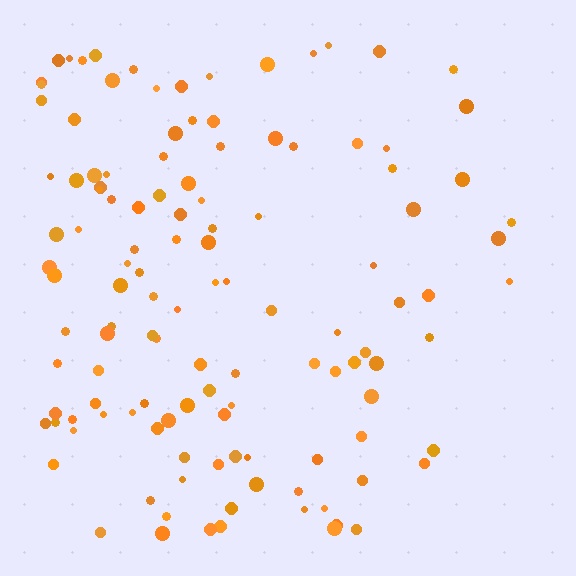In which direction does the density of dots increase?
From right to left, with the left side densest.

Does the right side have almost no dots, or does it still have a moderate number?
Still a moderate number, just noticeably fewer than the left.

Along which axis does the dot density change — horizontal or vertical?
Horizontal.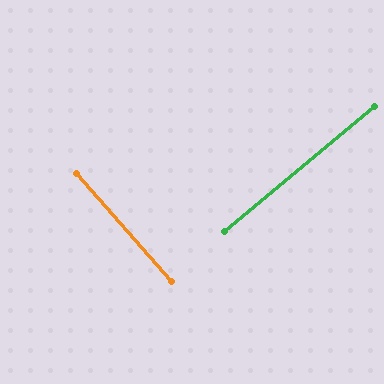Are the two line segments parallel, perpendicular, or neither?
Perpendicular — they meet at approximately 88°.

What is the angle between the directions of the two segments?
Approximately 88 degrees.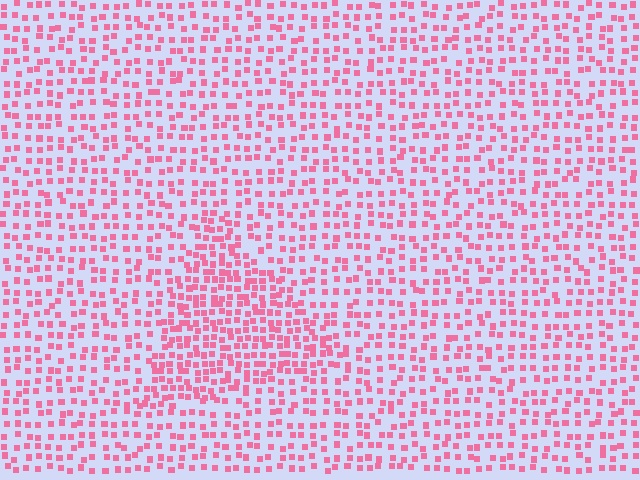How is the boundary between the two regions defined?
The boundary is defined by a change in element density (approximately 1.7x ratio). All elements are the same color, size, and shape.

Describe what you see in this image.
The image contains small pink elements arranged at two different densities. A triangle-shaped region is visible where the elements are more densely packed than the surrounding area.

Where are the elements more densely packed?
The elements are more densely packed inside the triangle boundary.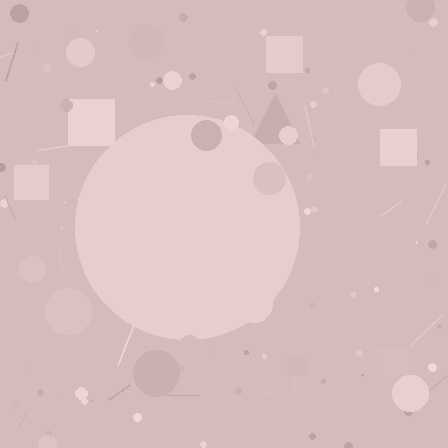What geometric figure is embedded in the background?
A circle is embedded in the background.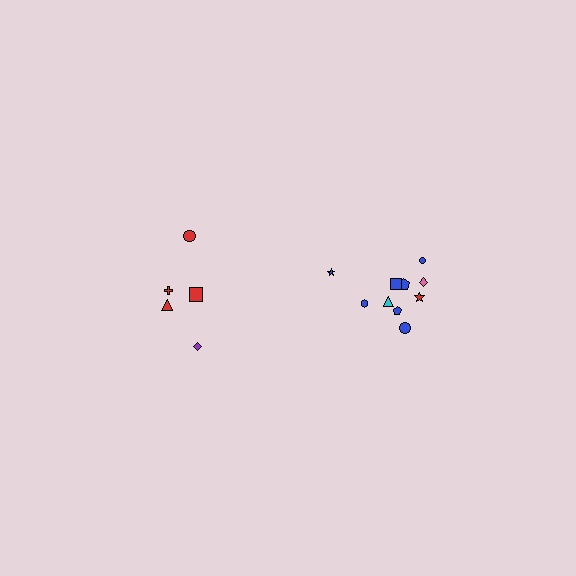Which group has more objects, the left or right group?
The right group.